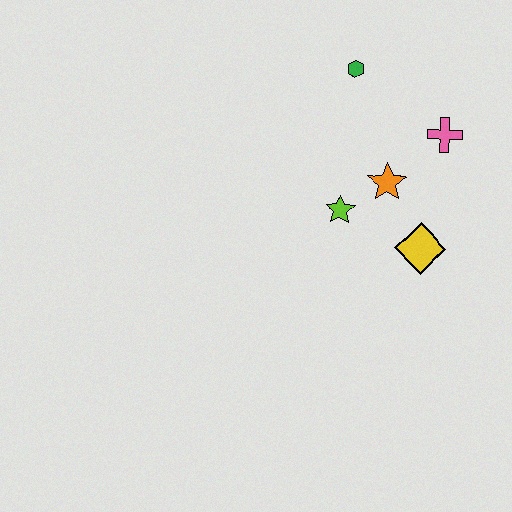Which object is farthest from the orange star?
The green hexagon is farthest from the orange star.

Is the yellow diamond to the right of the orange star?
Yes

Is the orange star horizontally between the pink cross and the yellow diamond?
No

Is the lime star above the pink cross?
No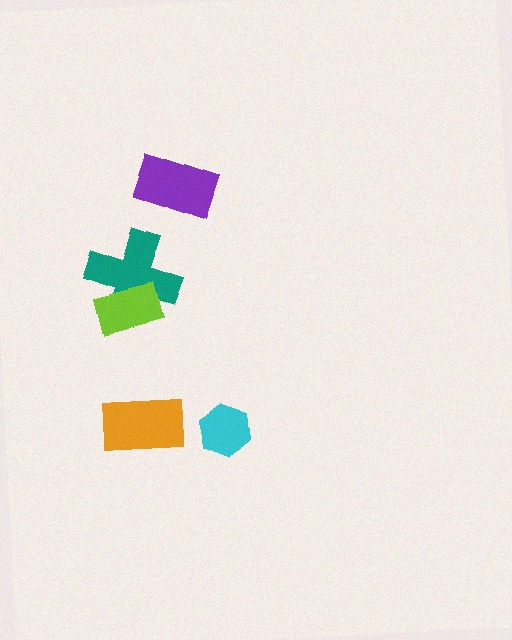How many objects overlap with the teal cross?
1 object overlaps with the teal cross.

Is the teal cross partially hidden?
Yes, it is partially covered by another shape.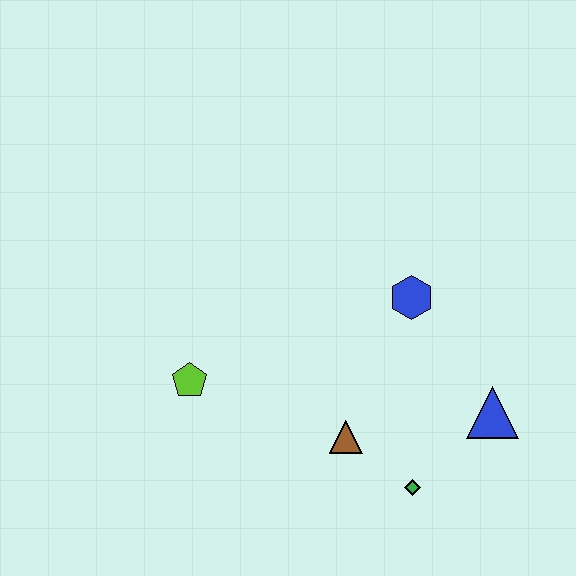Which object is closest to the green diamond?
The brown triangle is closest to the green diamond.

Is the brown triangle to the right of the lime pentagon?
Yes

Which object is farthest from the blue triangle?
The lime pentagon is farthest from the blue triangle.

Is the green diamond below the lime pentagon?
Yes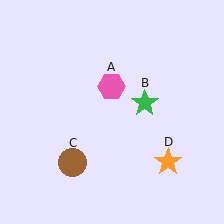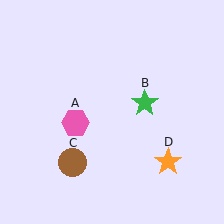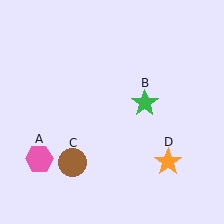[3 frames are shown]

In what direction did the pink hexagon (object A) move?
The pink hexagon (object A) moved down and to the left.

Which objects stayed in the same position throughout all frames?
Green star (object B) and brown circle (object C) and orange star (object D) remained stationary.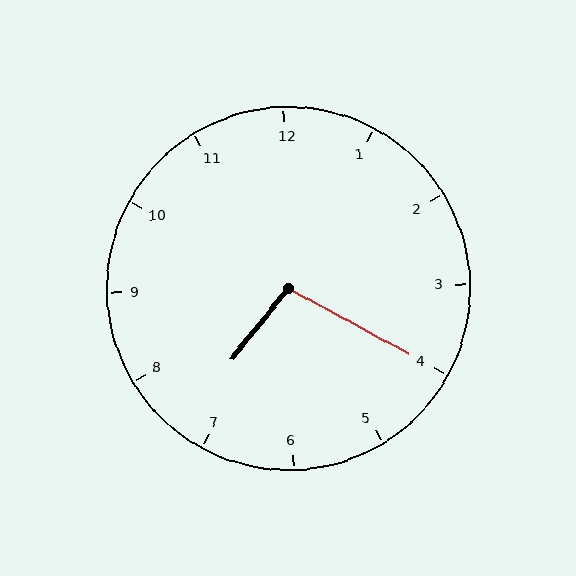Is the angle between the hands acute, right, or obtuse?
It is obtuse.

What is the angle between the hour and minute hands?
Approximately 100 degrees.